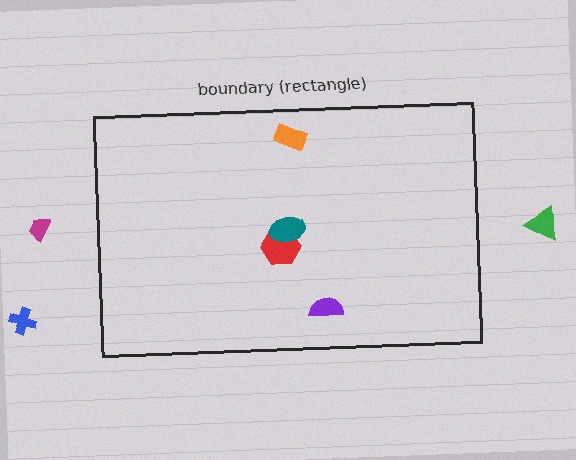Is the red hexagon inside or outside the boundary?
Inside.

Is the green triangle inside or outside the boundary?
Outside.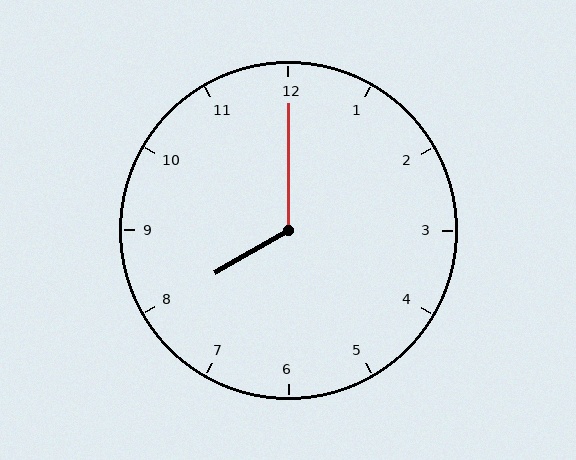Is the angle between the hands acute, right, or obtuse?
It is obtuse.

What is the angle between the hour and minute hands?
Approximately 120 degrees.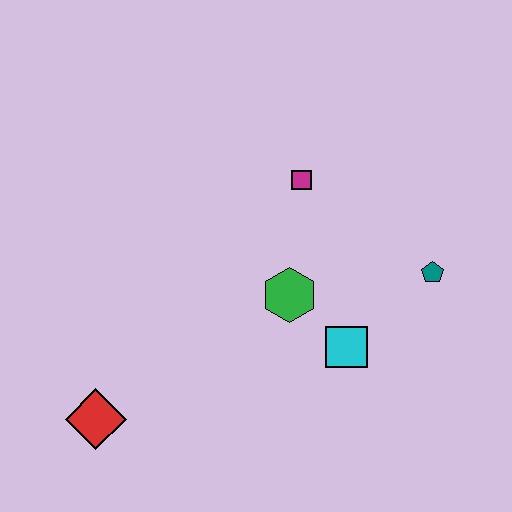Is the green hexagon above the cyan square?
Yes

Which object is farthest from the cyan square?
The red diamond is farthest from the cyan square.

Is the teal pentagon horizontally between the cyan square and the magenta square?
No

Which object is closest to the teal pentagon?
The cyan square is closest to the teal pentagon.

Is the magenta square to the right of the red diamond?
Yes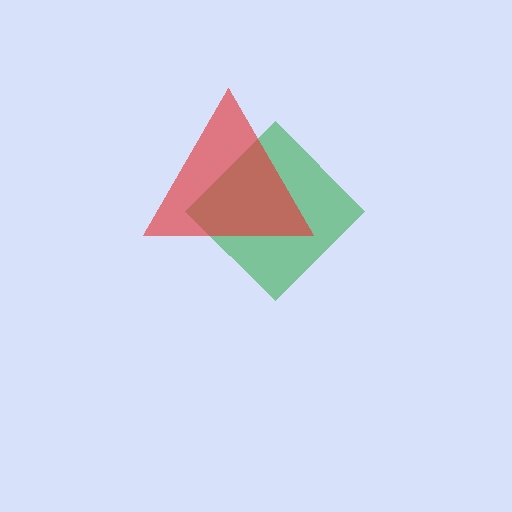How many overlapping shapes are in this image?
There are 2 overlapping shapes in the image.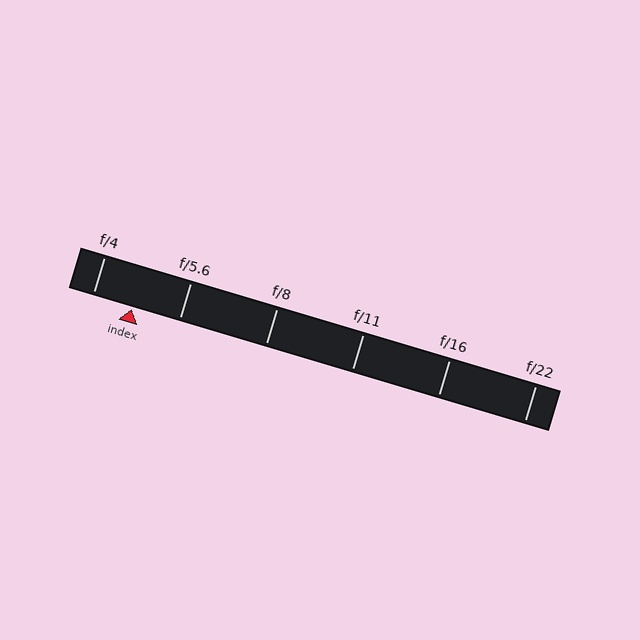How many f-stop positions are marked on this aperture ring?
There are 6 f-stop positions marked.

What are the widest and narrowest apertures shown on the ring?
The widest aperture shown is f/4 and the narrowest is f/22.